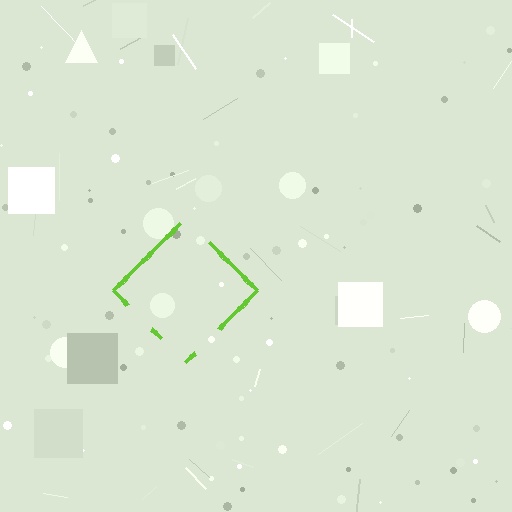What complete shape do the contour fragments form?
The contour fragments form a diamond.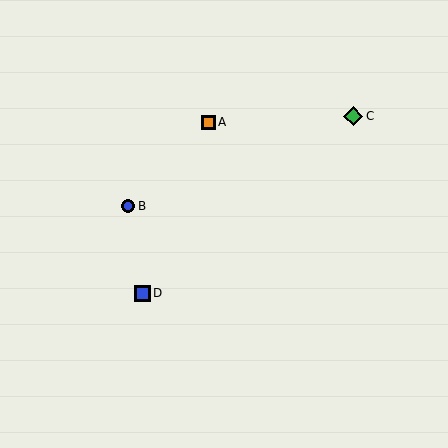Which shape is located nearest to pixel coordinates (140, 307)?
The blue square (labeled D) at (142, 293) is nearest to that location.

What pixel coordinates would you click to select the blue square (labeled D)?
Click at (142, 293) to select the blue square D.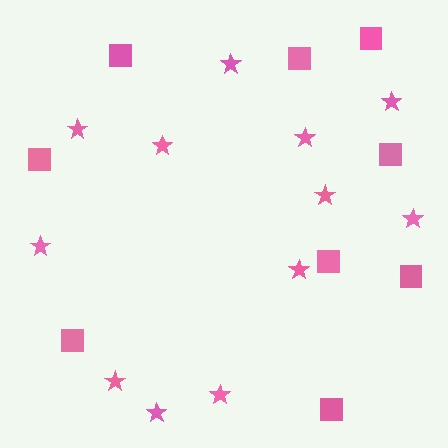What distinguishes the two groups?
There are 2 groups: one group of squares (9) and one group of stars (12).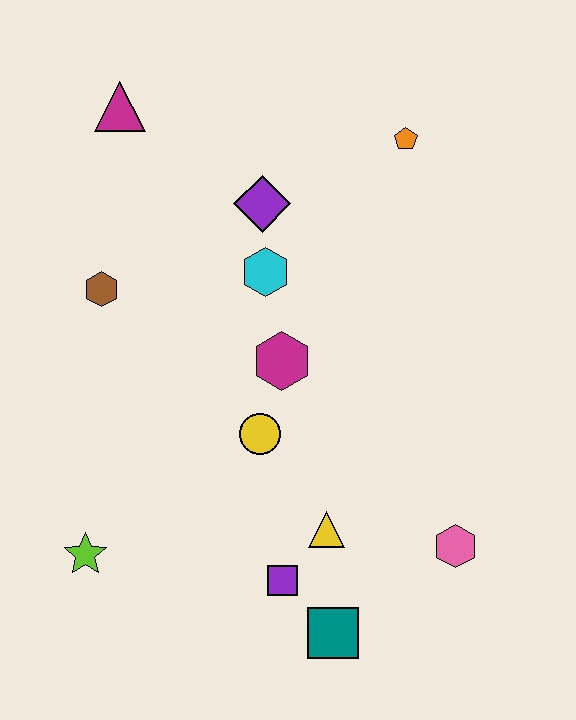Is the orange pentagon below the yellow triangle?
No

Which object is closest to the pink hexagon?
The yellow triangle is closest to the pink hexagon.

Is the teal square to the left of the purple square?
No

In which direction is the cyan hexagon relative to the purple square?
The cyan hexagon is above the purple square.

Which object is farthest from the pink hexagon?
The magenta triangle is farthest from the pink hexagon.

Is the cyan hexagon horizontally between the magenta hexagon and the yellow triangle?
No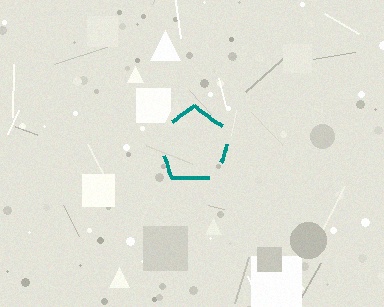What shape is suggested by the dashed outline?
The dashed outline suggests a pentagon.